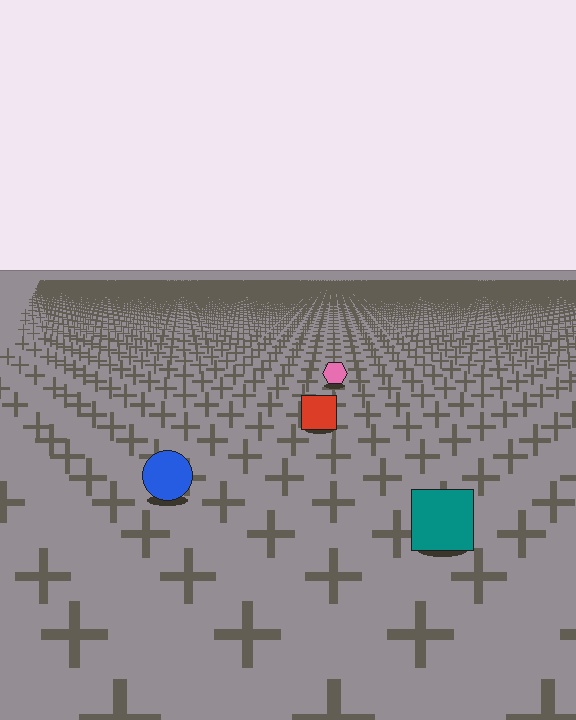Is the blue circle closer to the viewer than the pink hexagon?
Yes. The blue circle is closer — you can tell from the texture gradient: the ground texture is coarser near it.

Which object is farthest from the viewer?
The pink hexagon is farthest from the viewer. It appears smaller and the ground texture around it is denser.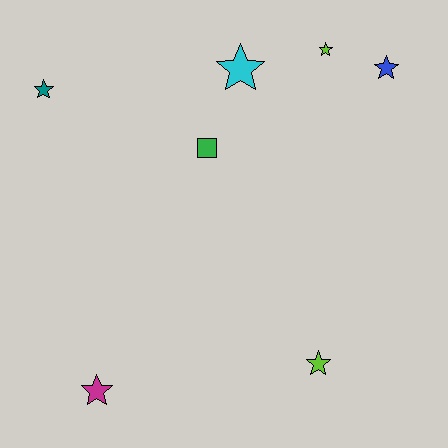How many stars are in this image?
There are 6 stars.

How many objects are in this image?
There are 7 objects.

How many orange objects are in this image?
There are no orange objects.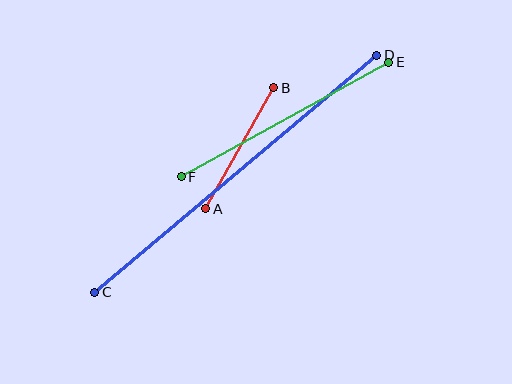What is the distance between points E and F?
The distance is approximately 237 pixels.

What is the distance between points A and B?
The distance is approximately 139 pixels.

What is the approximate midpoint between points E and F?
The midpoint is at approximately (285, 119) pixels.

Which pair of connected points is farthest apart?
Points C and D are farthest apart.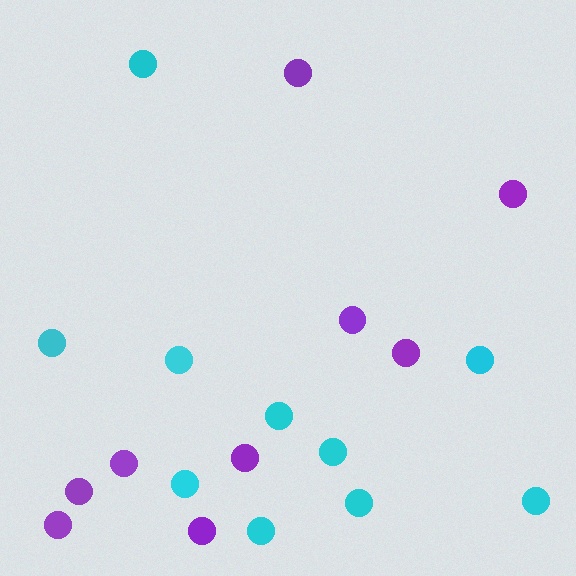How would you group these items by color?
There are 2 groups: one group of purple circles (9) and one group of cyan circles (10).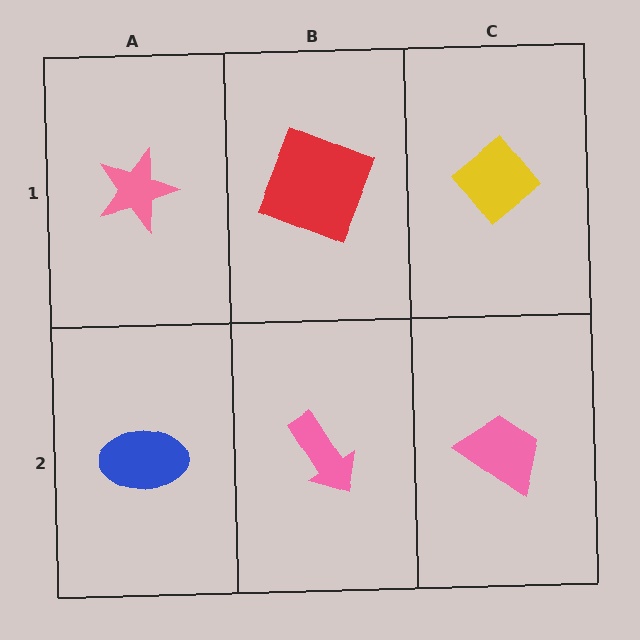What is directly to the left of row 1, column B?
A pink star.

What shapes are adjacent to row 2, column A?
A pink star (row 1, column A), a pink arrow (row 2, column B).